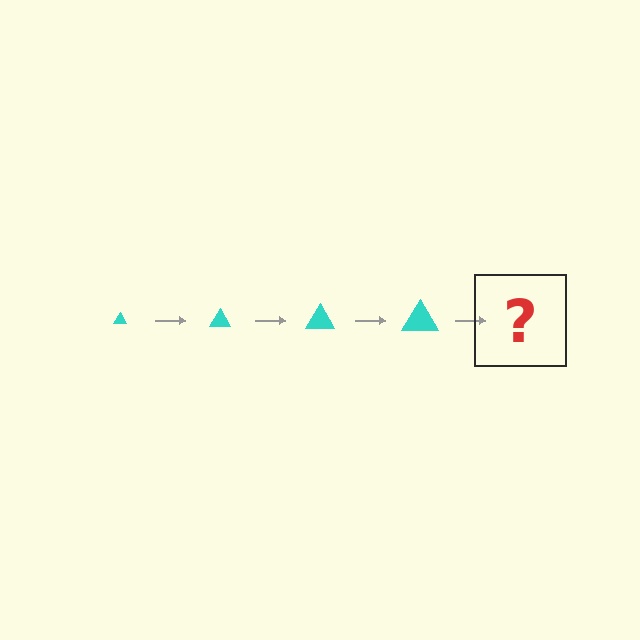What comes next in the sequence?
The next element should be a cyan triangle, larger than the previous one.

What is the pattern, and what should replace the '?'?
The pattern is that the triangle gets progressively larger each step. The '?' should be a cyan triangle, larger than the previous one.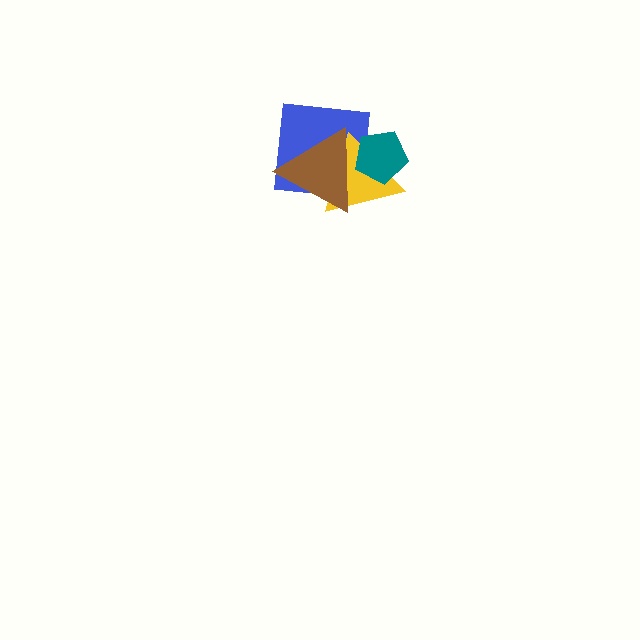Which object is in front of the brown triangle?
The teal pentagon is in front of the brown triangle.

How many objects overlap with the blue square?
3 objects overlap with the blue square.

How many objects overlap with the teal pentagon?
3 objects overlap with the teal pentagon.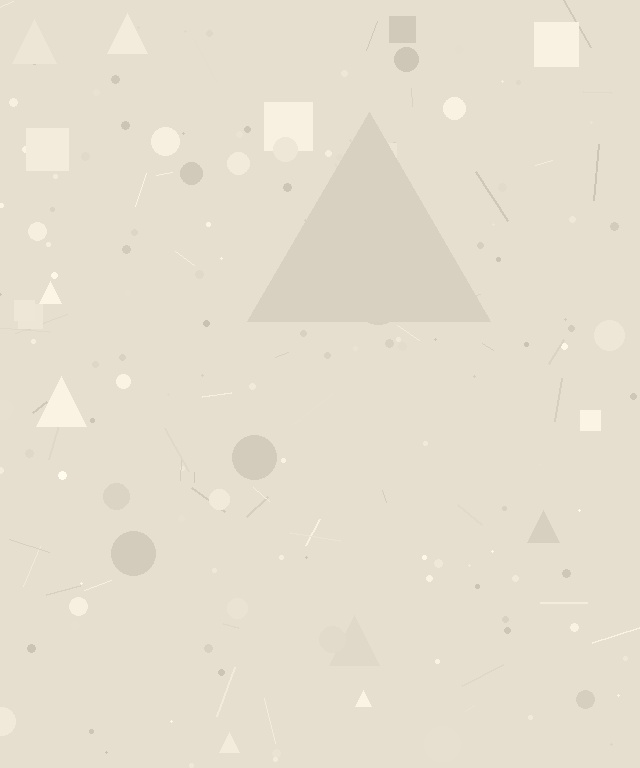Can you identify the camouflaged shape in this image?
The camouflaged shape is a triangle.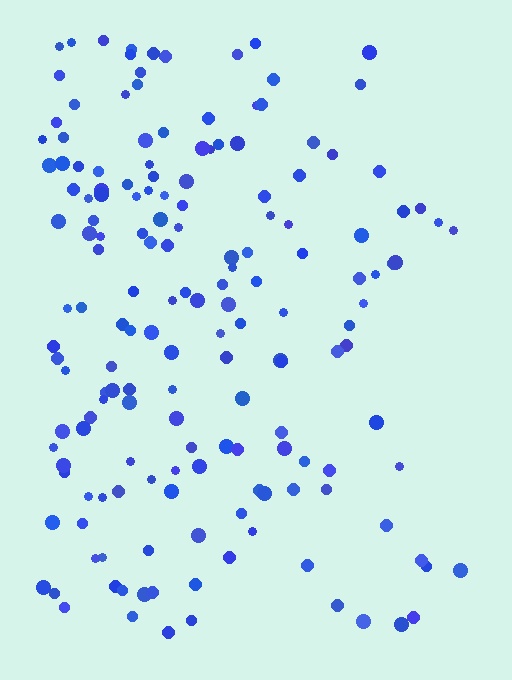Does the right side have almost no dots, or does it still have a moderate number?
Still a moderate number, just noticeably fewer than the left.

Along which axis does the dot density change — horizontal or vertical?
Horizontal.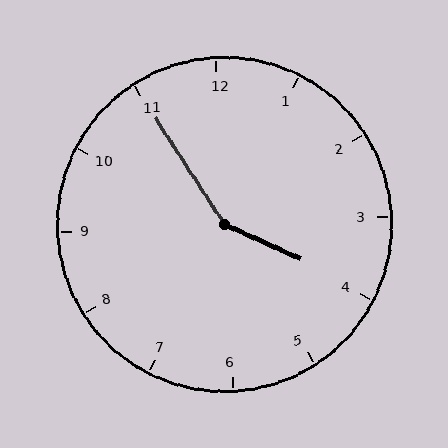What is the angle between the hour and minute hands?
Approximately 148 degrees.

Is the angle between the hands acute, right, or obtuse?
It is obtuse.